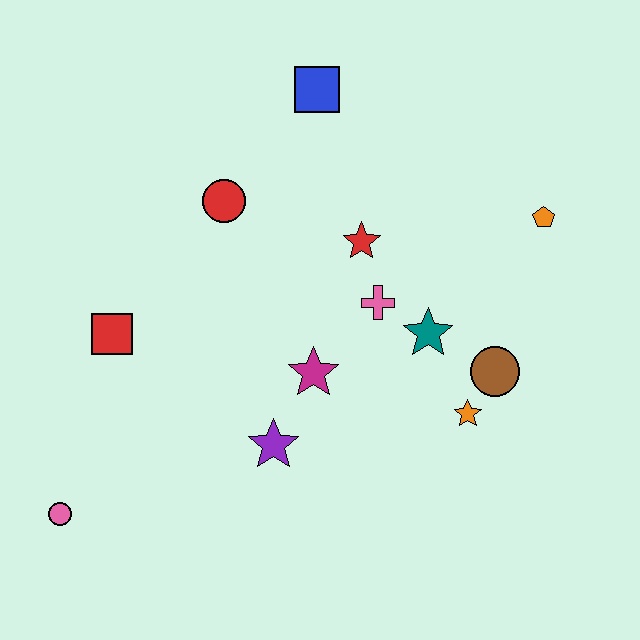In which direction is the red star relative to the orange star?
The red star is above the orange star.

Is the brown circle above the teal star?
No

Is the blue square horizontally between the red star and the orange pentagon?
No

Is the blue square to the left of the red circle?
No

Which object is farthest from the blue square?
The pink circle is farthest from the blue square.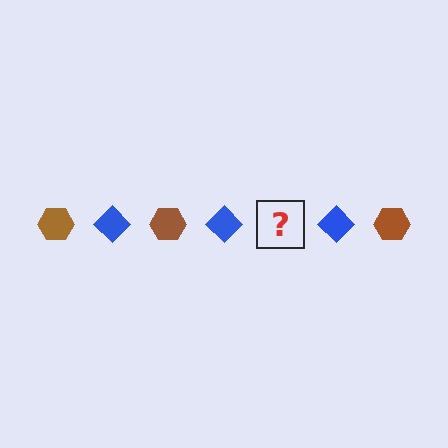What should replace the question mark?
The question mark should be replaced with a brown hexagon.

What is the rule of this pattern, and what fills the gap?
The rule is that the pattern alternates between brown hexagon and blue diamond. The gap should be filled with a brown hexagon.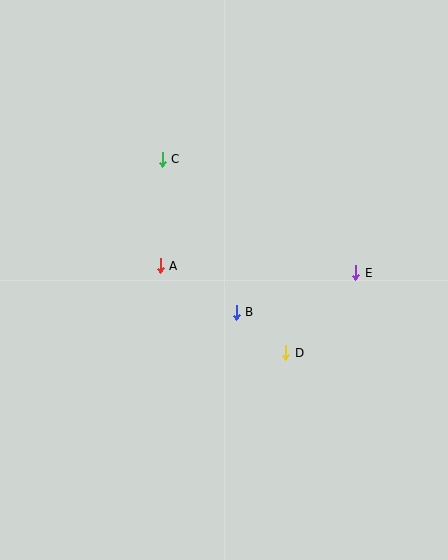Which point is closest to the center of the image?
Point B at (236, 313) is closest to the center.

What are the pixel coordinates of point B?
Point B is at (236, 313).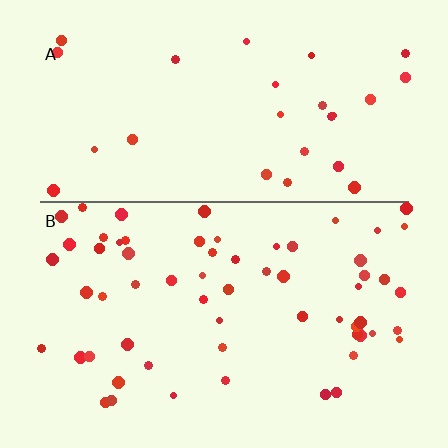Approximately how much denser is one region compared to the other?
Approximately 2.2× — region B over region A.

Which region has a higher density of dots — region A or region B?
B (the bottom).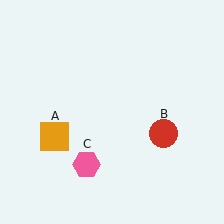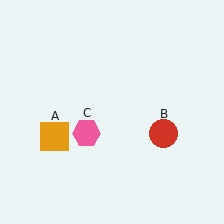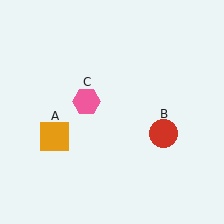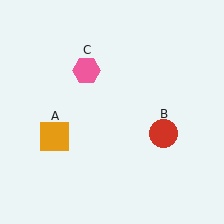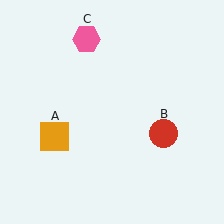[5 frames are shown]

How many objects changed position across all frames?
1 object changed position: pink hexagon (object C).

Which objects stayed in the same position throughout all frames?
Orange square (object A) and red circle (object B) remained stationary.